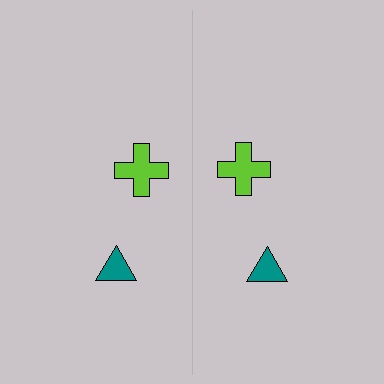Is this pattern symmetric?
Yes, this pattern has bilateral (reflection) symmetry.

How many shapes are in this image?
There are 4 shapes in this image.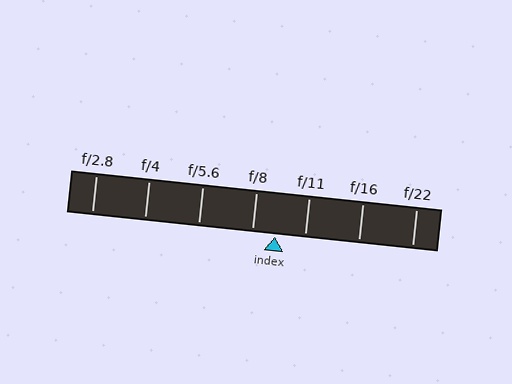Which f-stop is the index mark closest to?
The index mark is closest to f/8.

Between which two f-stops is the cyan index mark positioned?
The index mark is between f/8 and f/11.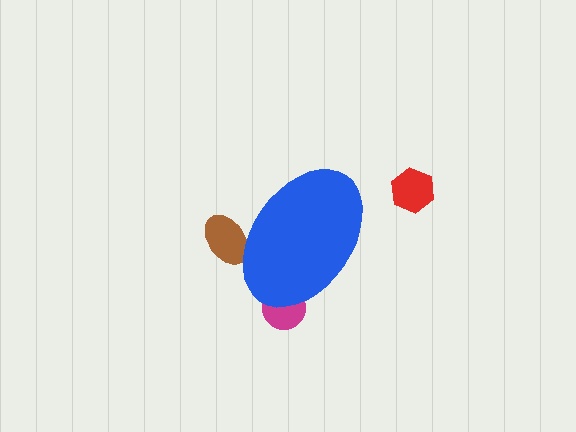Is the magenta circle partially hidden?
Yes, the magenta circle is partially hidden behind the blue ellipse.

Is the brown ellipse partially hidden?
Yes, the brown ellipse is partially hidden behind the blue ellipse.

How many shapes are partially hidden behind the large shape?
2 shapes are partially hidden.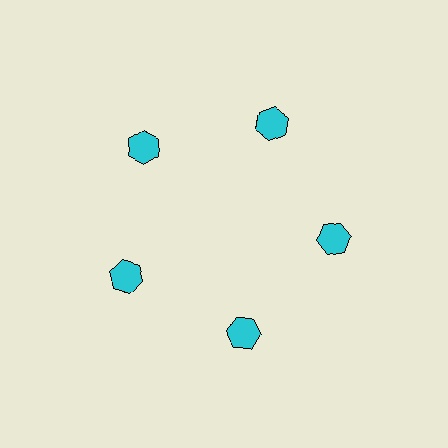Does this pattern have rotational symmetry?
Yes, this pattern has 5-fold rotational symmetry. It looks the same after rotating 72 degrees around the center.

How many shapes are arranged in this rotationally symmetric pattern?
There are 5 shapes, arranged in 5 groups of 1.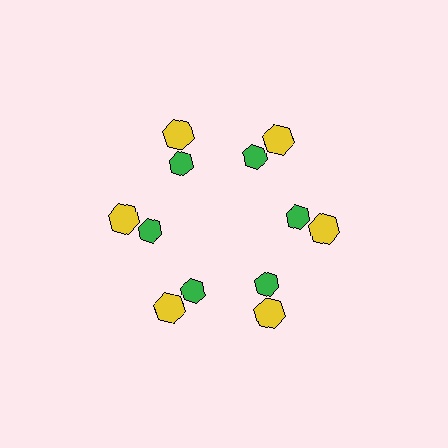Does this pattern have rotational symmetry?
Yes, this pattern has 6-fold rotational symmetry. It looks the same after rotating 60 degrees around the center.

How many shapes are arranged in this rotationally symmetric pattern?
There are 12 shapes, arranged in 6 groups of 2.